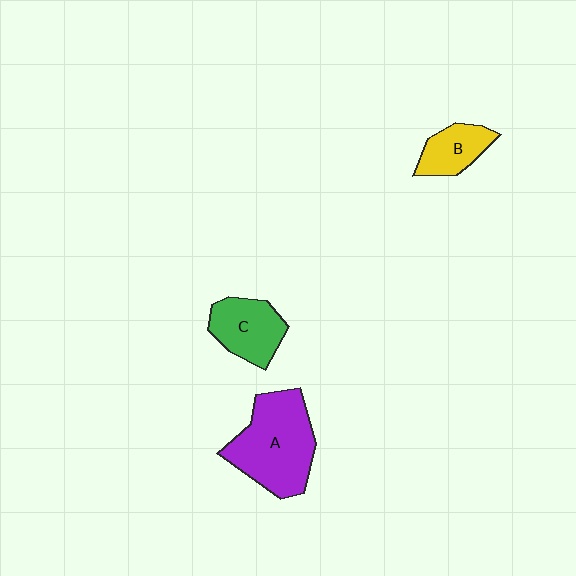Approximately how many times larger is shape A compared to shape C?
Approximately 1.7 times.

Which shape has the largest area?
Shape A (purple).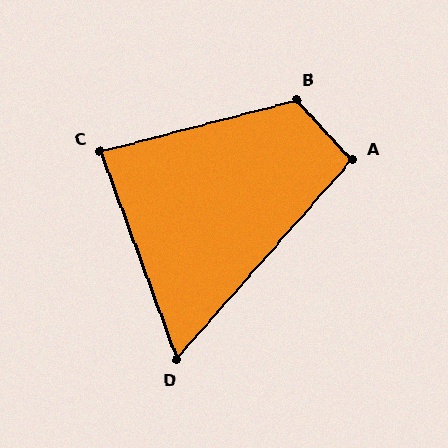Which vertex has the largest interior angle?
B, at approximately 118 degrees.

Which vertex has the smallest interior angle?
D, at approximately 62 degrees.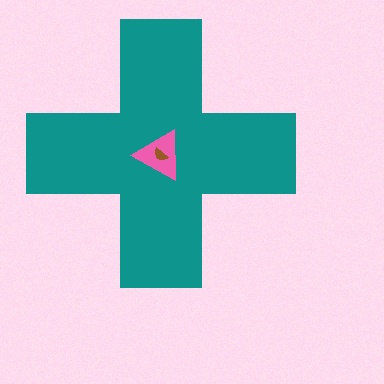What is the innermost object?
The brown semicircle.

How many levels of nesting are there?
3.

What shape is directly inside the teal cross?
The pink triangle.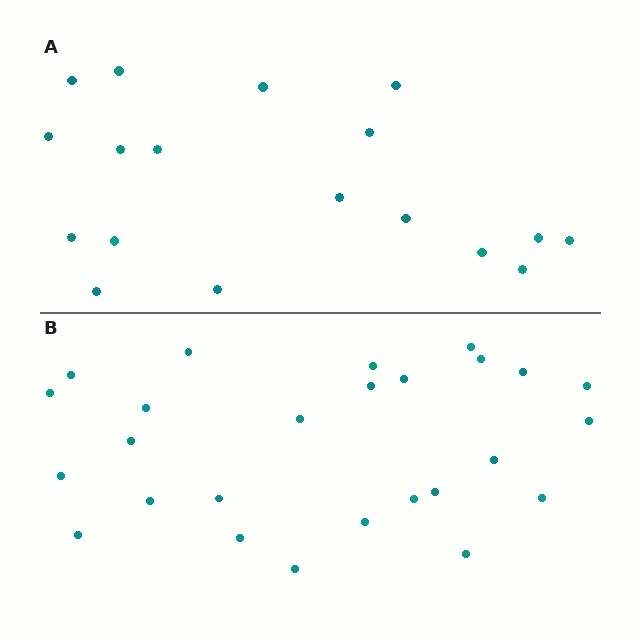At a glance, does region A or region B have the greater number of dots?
Region B (the bottom region) has more dots.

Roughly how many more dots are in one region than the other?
Region B has roughly 8 or so more dots than region A.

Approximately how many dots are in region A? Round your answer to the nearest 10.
About 20 dots. (The exact count is 18, which rounds to 20.)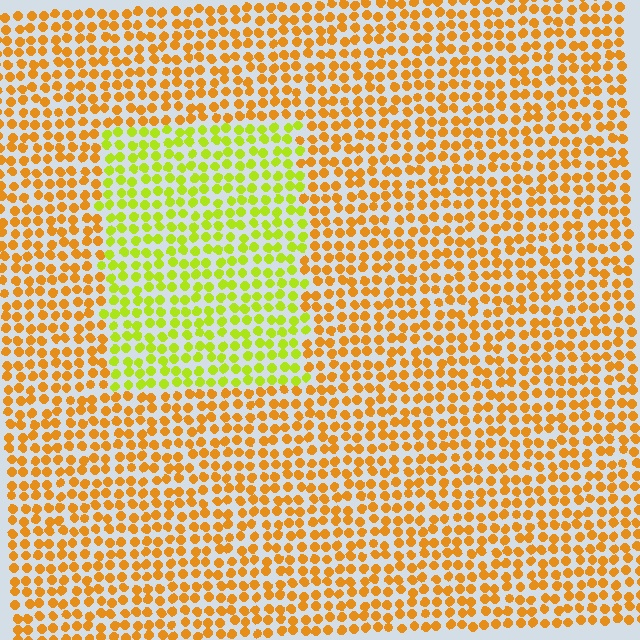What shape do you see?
I see a rectangle.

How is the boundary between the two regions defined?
The boundary is defined purely by a slight shift in hue (about 43 degrees). Spacing, size, and orientation are identical on both sides.